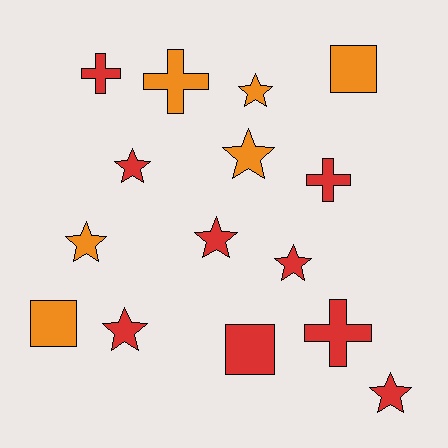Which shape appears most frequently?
Star, with 8 objects.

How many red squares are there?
There is 1 red square.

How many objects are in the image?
There are 15 objects.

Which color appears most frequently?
Red, with 9 objects.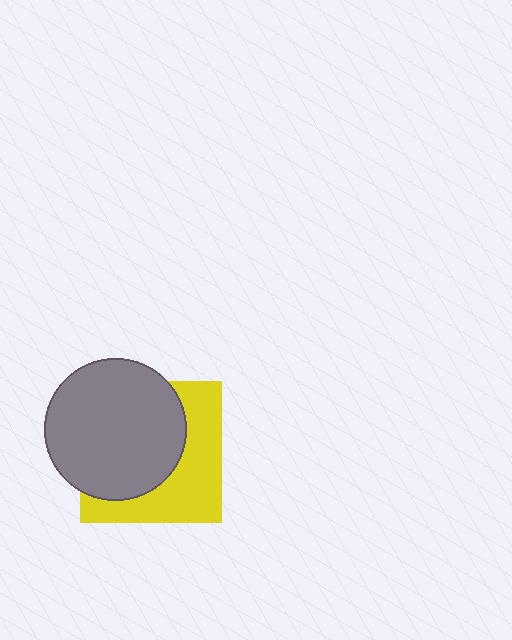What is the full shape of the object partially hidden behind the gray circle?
The partially hidden object is a yellow square.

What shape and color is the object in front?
The object in front is a gray circle.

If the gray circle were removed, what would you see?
You would see the complete yellow square.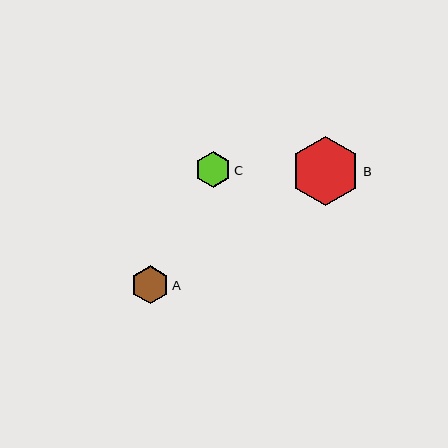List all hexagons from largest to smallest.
From largest to smallest: B, A, C.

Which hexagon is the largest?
Hexagon B is the largest with a size of approximately 69 pixels.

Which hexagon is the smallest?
Hexagon C is the smallest with a size of approximately 36 pixels.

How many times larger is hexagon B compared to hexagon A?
Hexagon B is approximately 1.8 times the size of hexagon A.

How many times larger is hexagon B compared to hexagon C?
Hexagon B is approximately 1.9 times the size of hexagon C.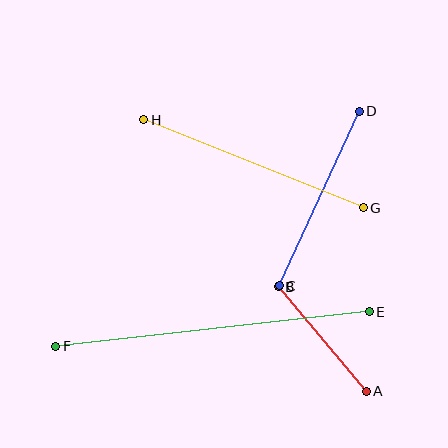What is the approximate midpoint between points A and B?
The midpoint is at approximately (322, 339) pixels.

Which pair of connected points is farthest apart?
Points E and F are farthest apart.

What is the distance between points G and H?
The distance is approximately 237 pixels.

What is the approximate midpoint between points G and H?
The midpoint is at approximately (254, 164) pixels.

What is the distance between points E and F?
The distance is approximately 315 pixels.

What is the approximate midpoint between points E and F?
The midpoint is at approximately (212, 329) pixels.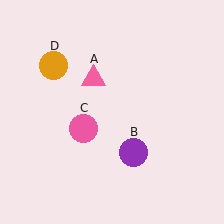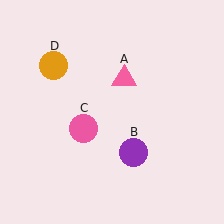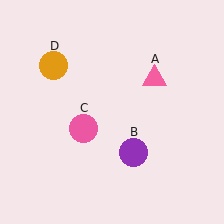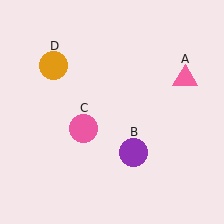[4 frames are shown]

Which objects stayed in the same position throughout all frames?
Purple circle (object B) and pink circle (object C) and orange circle (object D) remained stationary.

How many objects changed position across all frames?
1 object changed position: pink triangle (object A).